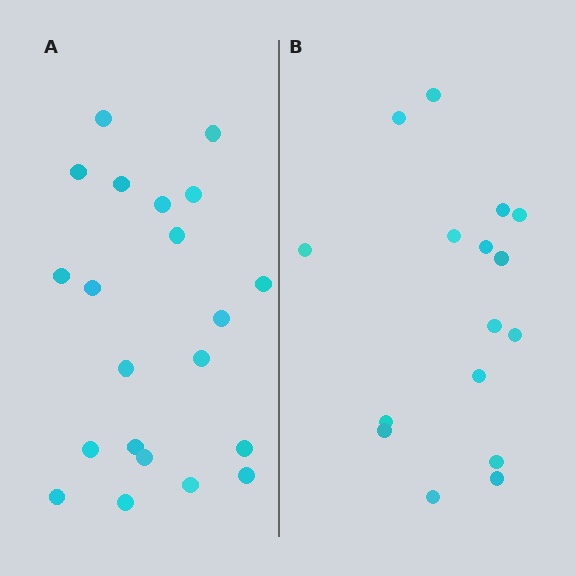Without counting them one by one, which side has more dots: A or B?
Region A (the left region) has more dots.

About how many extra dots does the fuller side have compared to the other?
Region A has about 5 more dots than region B.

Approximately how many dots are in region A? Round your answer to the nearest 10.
About 20 dots. (The exact count is 21, which rounds to 20.)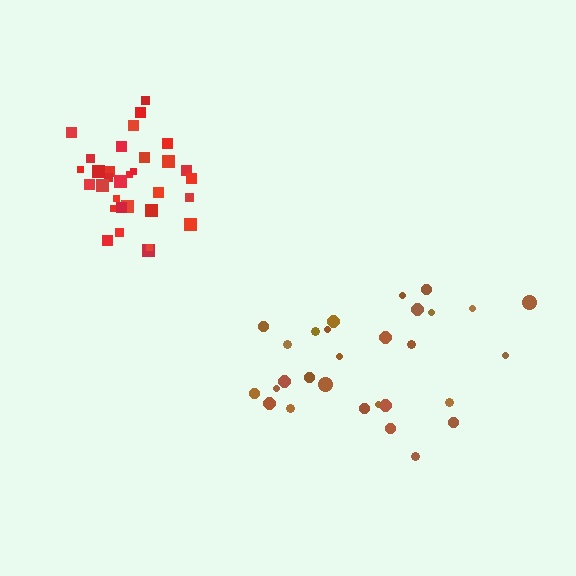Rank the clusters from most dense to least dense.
red, brown.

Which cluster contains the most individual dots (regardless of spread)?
Red (32).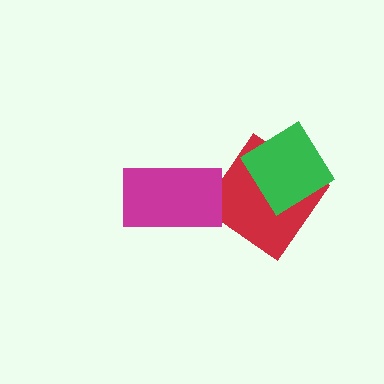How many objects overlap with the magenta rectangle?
0 objects overlap with the magenta rectangle.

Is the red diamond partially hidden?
Yes, it is partially covered by another shape.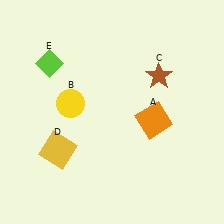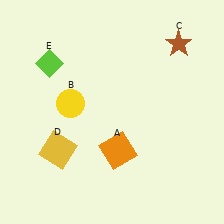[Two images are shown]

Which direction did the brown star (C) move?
The brown star (C) moved up.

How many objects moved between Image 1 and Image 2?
2 objects moved between the two images.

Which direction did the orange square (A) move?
The orange square (A) moved left.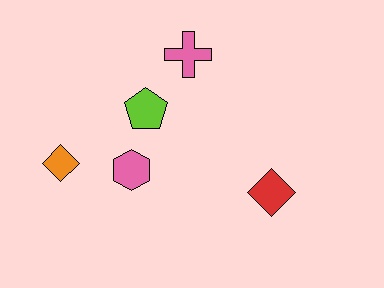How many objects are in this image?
There are 5 objects.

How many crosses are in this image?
There is 1 cross.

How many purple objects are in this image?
There are no purple objects.